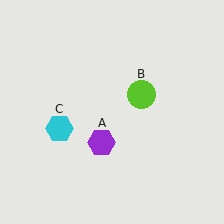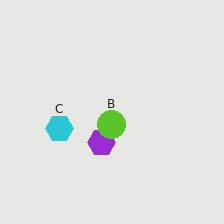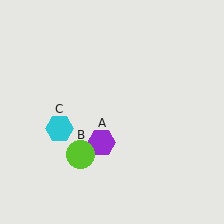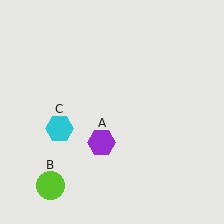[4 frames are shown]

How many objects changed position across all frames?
1 object changed position: lime circle (object B).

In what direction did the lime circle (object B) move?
The lime circle (object B) moved down and to the left.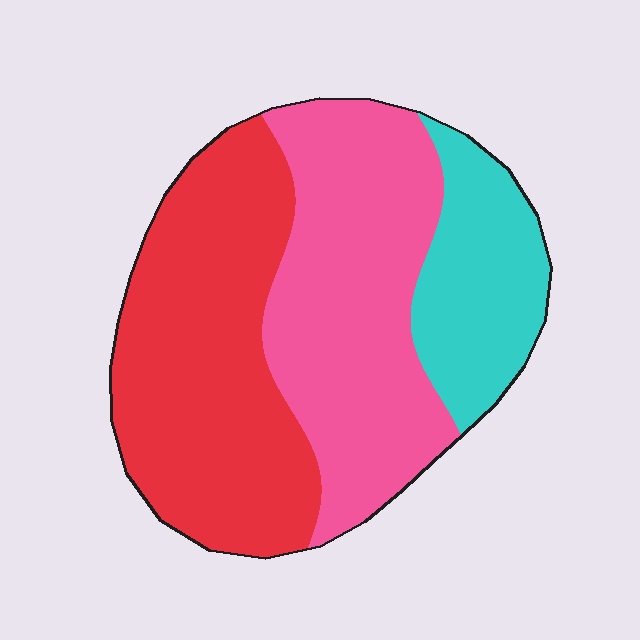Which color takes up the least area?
Cyan, at roughly 20%.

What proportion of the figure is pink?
Pink takes up between a quarter and a half of the figure.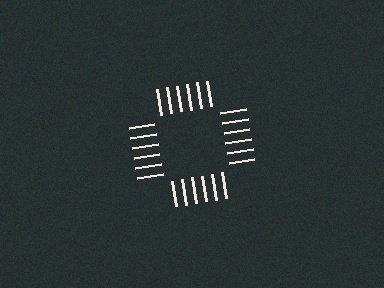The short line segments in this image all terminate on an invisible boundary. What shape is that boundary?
An illusory square — the line segments terminate on its edges but no continuous stroke is drawn.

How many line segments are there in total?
24 — 6 along each of the 4 edges.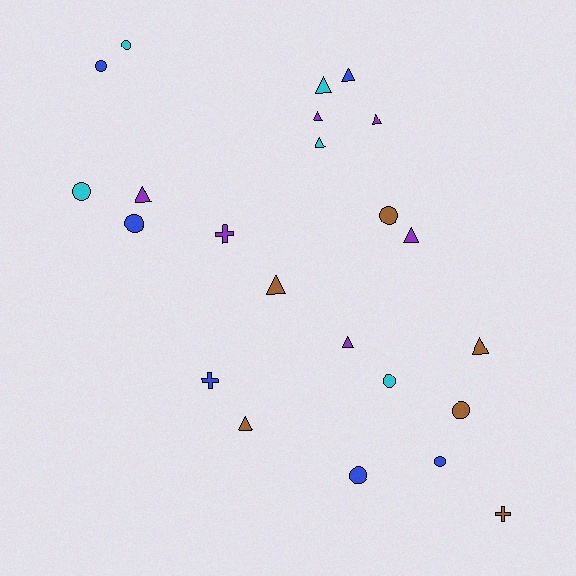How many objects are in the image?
There are 23 objects.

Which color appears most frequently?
Blue, with 6 objects.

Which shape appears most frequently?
Triangle, with 11 objects.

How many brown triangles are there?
There are 3 brown triangles.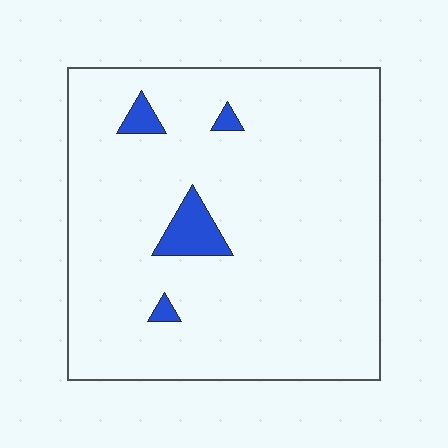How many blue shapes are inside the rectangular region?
4.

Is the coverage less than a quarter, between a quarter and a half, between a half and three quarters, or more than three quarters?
Less than a quarter.